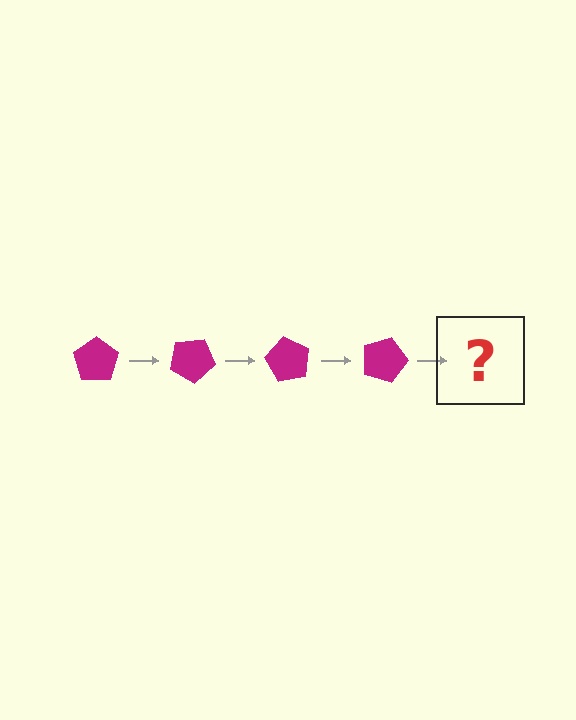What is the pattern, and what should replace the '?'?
The pattern is that the pentagon rotates 30 degrees each step. The '?' should be a magenta pentagon rotated 120 degrees.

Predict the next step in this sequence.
The next step is a magenta pentagon rotated 120 degrees.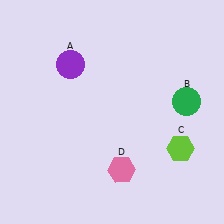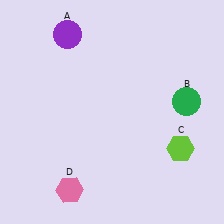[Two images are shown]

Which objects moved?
The objects that moved are: the purple circle (A), the pink hexagon (D).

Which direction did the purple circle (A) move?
The purple circle (A) moved up.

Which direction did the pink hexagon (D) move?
The pink hexagon (D) moved left.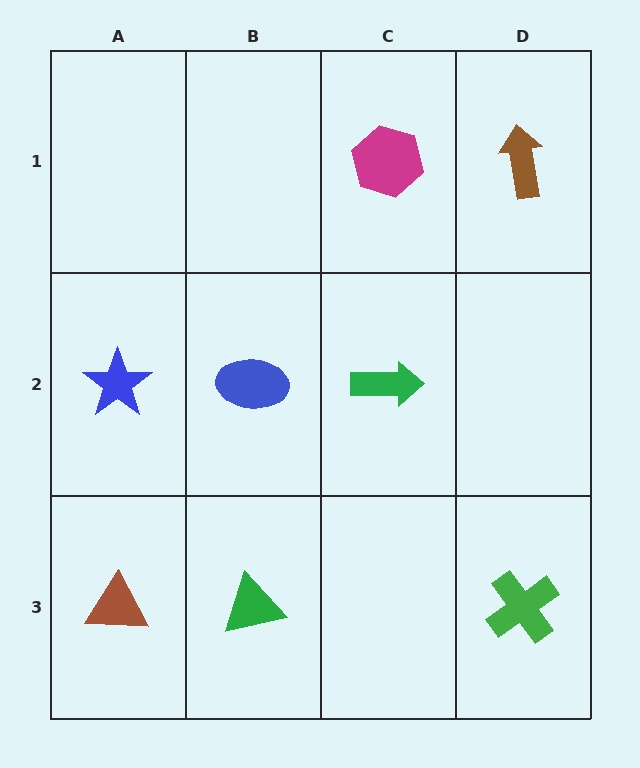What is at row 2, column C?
A green arrow.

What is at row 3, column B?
A green triangle.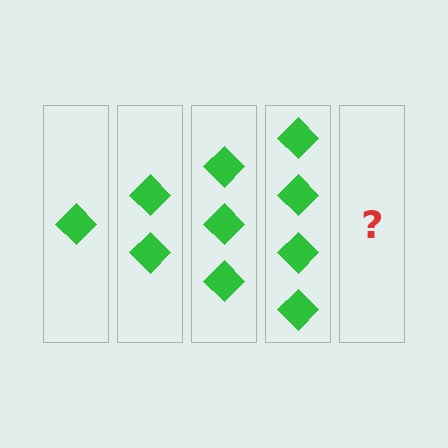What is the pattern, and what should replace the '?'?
The pattern is that each step adds one more diamond. The '?' should be 5 diamonds.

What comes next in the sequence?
The next element should be 5 diamonds.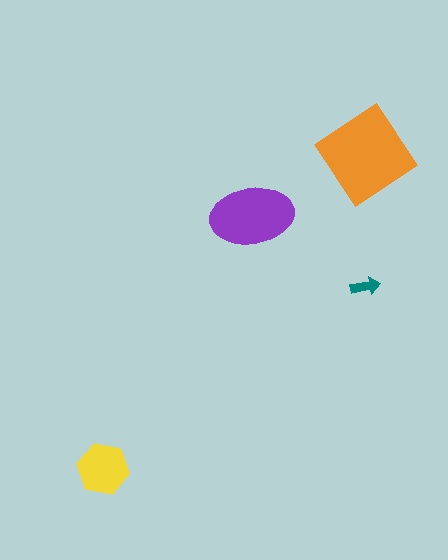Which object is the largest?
The orange diamond.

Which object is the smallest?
The teal arrow.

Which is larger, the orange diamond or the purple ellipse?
The orange diamond.